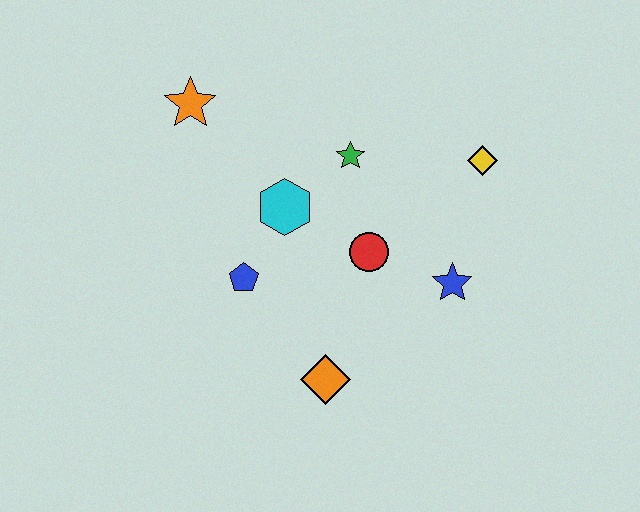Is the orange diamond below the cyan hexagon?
Yes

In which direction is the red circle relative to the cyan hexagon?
The red circle is to the right of the cyan hexagon.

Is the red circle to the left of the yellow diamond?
Yes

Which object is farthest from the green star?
The orange diamond is farthest from the green star.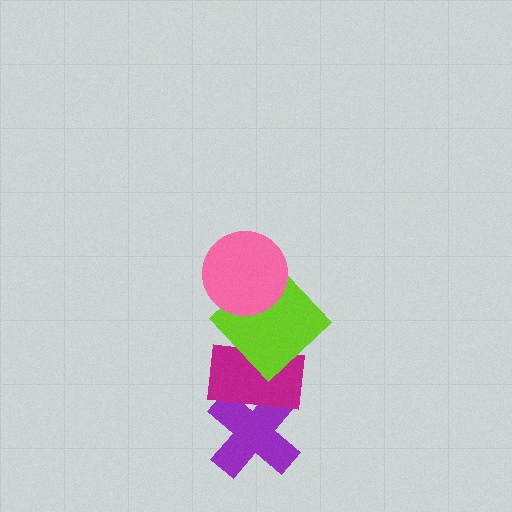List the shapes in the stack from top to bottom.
From top to bottom: the pink circle, the lime diamond, the magenta rectangle, the purple cross.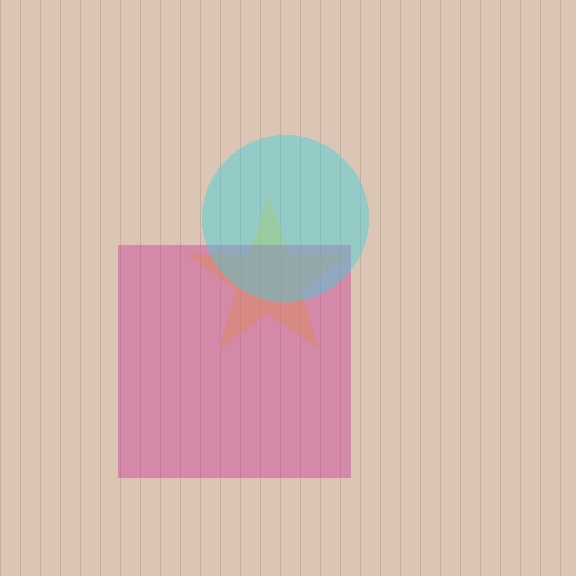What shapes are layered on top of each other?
The layered shapes are: a yellow star, a magenta square, a cyan circle.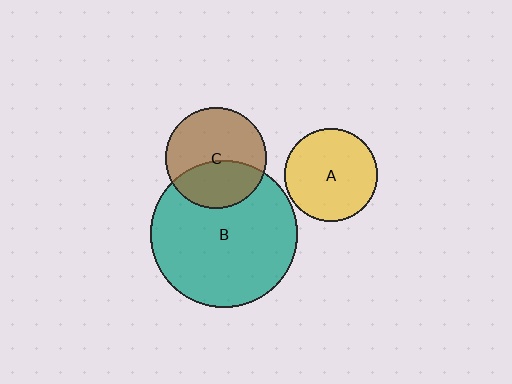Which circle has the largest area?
Circle B (teal).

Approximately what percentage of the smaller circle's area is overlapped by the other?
Approximately 40%.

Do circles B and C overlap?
Yes.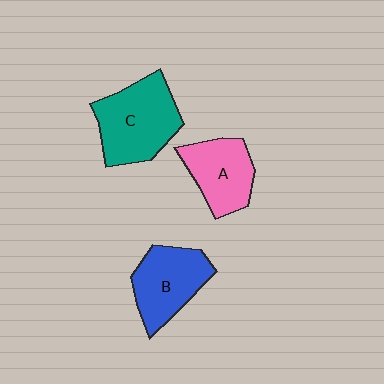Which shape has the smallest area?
Shape A (pink).